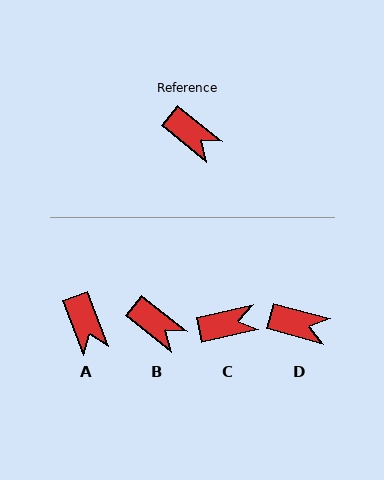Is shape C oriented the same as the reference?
No, it is off by about 51 degrees.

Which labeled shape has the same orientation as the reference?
B.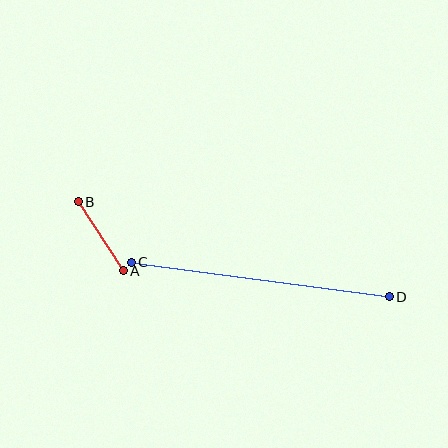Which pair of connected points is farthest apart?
Points C and D are farthest apart.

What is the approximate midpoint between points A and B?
The midpoint is at approximately (101, 236) pixels.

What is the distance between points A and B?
The distance is approximately 83 pixels.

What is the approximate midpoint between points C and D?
The midpoint is at approximately (260, 279) pixels.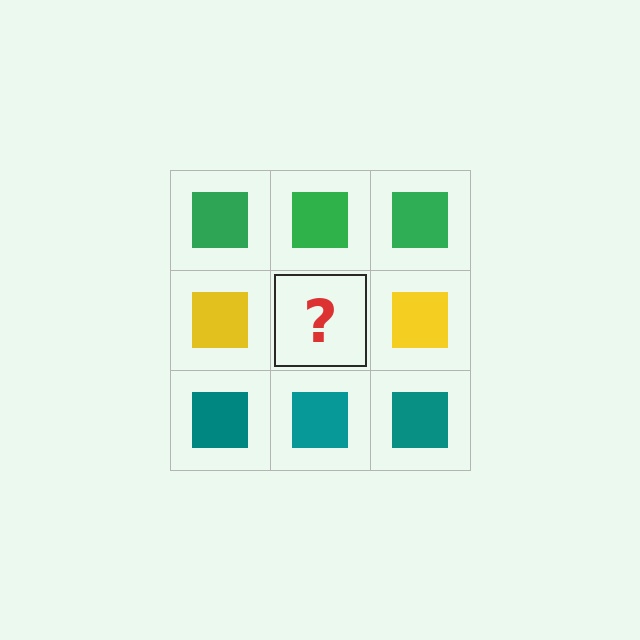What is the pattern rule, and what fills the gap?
The rule is that each row has a consistent color. The gap should be filled with a yellow square.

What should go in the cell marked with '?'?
The missing cell should contain a yellow square.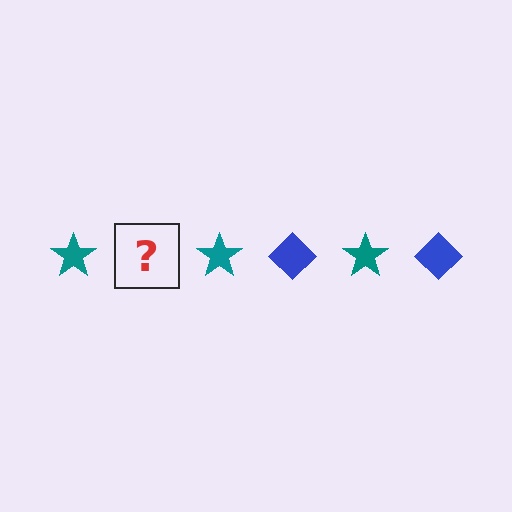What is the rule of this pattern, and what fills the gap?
The rule is that the pattern alternates between teal star and blue diamond. The gap should be filled with a blue diamond.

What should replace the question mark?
The question mark should be replaced with a blue diamond.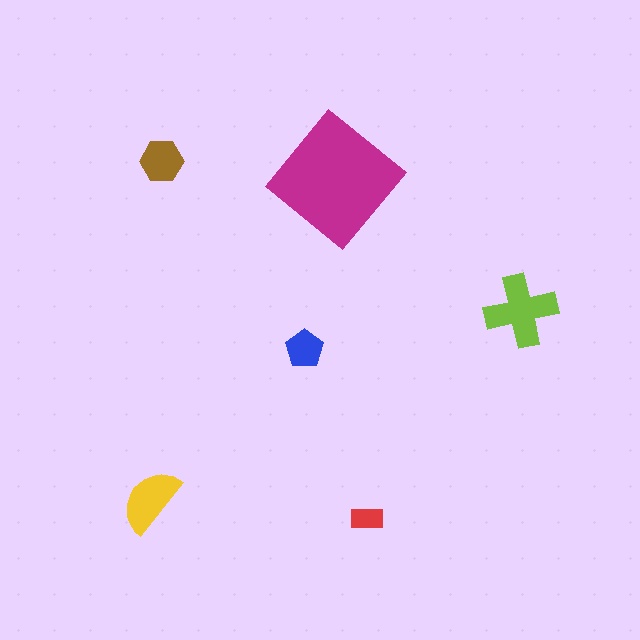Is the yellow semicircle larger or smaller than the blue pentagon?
Larger.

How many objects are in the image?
There are 6 objects in the image.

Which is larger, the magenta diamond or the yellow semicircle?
The magenta diamond.